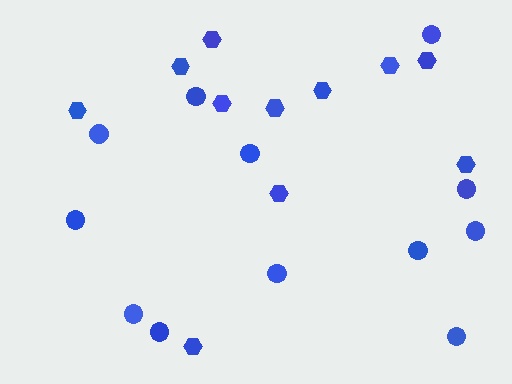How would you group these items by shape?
There are 2 groups: one group of hexagons (11) and one group of circles (12).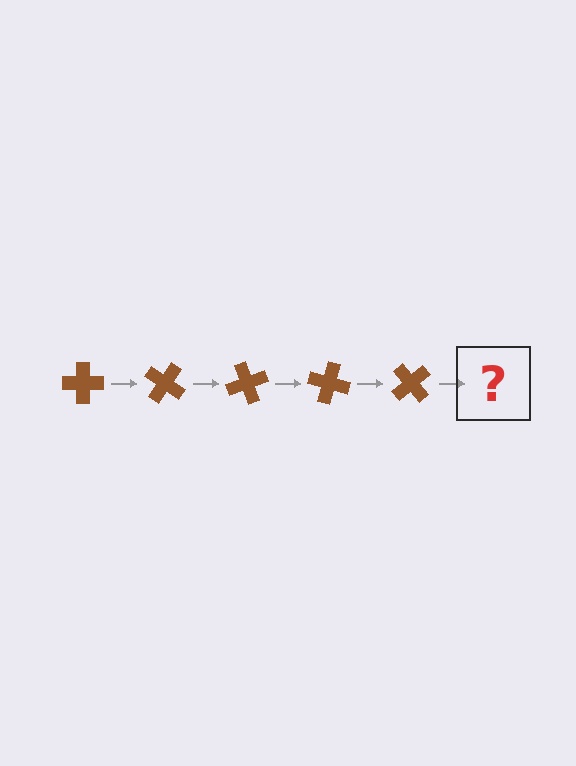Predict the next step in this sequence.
The next step is a brown cross rotated 175 degrees.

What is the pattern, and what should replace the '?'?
The pattern is that the cross rotates 35 degrees each step. The '?' should be a brown cross rotated 175 degrees.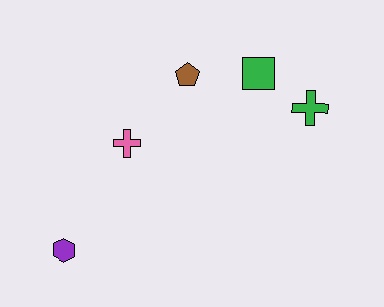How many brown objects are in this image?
There is 1 brown object.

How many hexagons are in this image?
There is 1 hexagon.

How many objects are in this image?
There are 5 objects.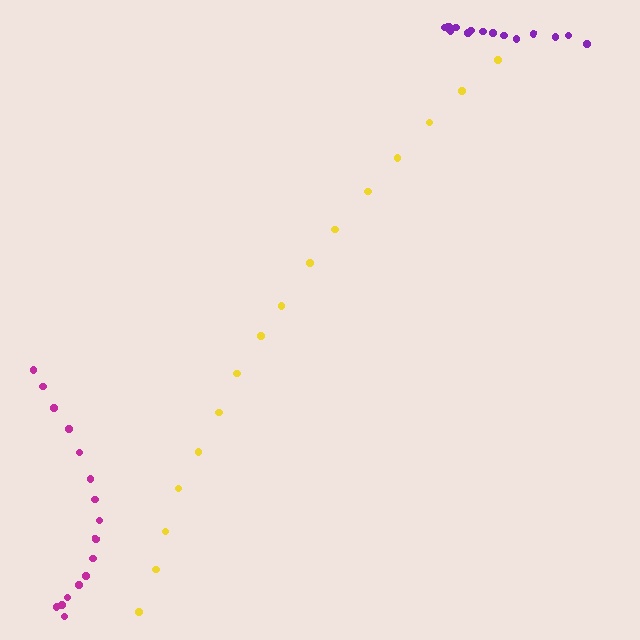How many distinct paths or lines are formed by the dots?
There are 3 distinct paths.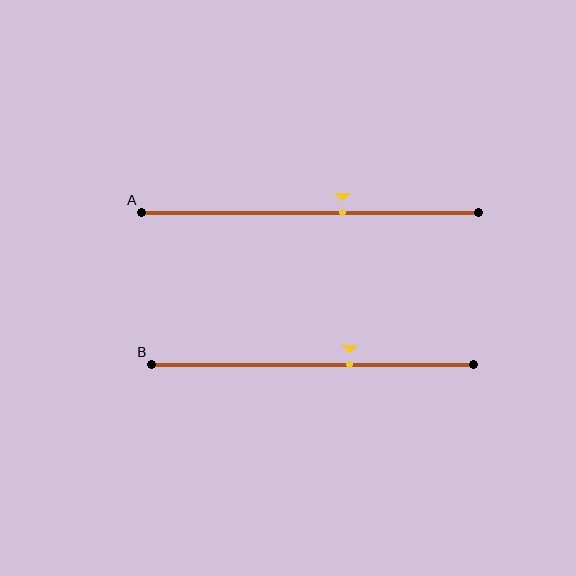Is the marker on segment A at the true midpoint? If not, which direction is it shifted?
No, the marker on segment A is shifted to the right by about 9% of the segment length.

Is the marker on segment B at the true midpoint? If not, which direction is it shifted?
No, the marker on segment B is shifted to the right by about 12% of the segment length.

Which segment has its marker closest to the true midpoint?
Segment A has its marker closest to the true midpoint.